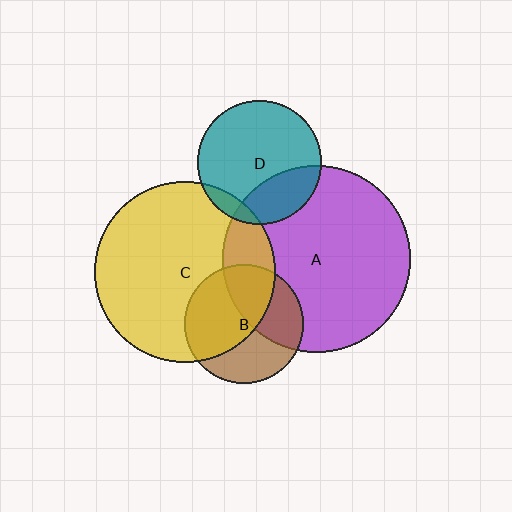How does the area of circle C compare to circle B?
Approximately 2.3 times.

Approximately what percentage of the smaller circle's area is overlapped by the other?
Approximately 20%.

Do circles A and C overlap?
Yes.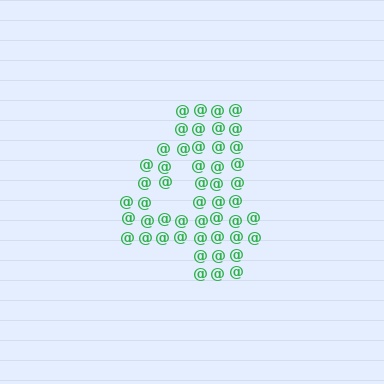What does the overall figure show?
The overall figure shows the digit 4.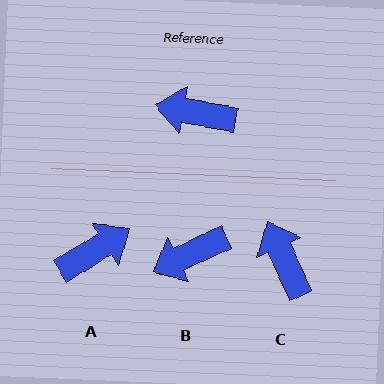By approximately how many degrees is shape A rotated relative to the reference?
Approximately 137 degrees clockwise.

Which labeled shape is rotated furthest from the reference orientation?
A, about 137 degrees away.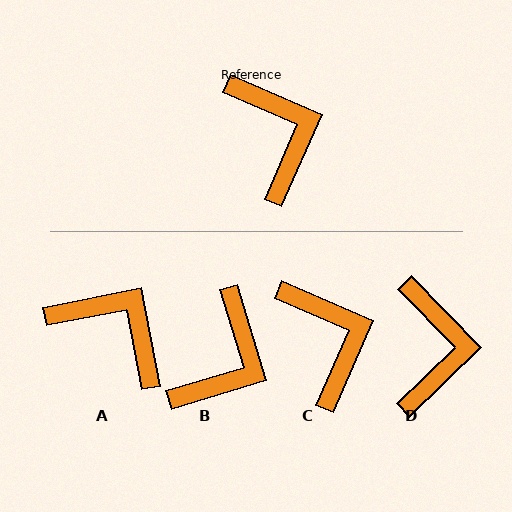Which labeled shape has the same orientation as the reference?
C.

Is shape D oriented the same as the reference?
No, it is off by about 22 degrees.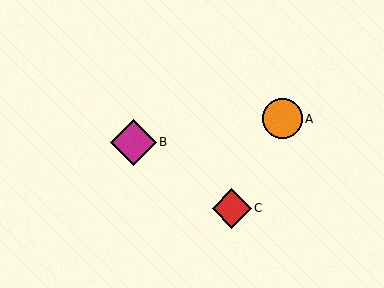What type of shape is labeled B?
Shape B is a magenta diamond.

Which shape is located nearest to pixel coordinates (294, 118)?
The orange circle (labeled A) at (282, 119) is nearest to that location.